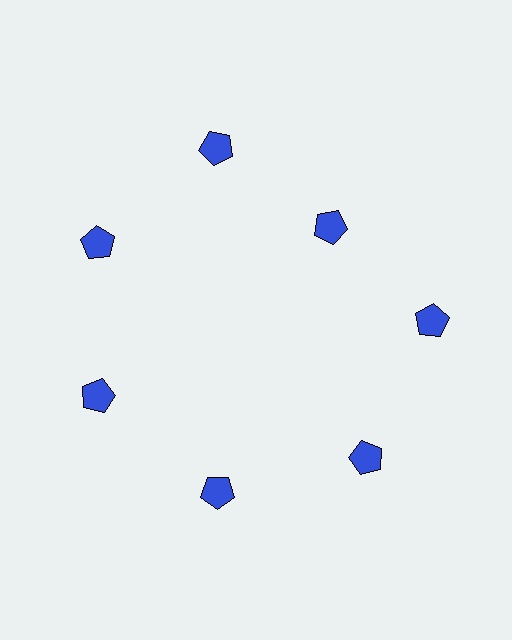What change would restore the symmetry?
The symmetry would be restored by moving it outward, back onto the ring so that all 7 pentagons sit at equal angles and equal distance from the center.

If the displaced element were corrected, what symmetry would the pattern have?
It would have 7-fold rotational symmetry — the pattern would map onto itself every 51 degrees.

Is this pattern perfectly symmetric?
No. The 7 blue pentagons are arranged in a ring, but one element near the 1 o'clock position is pulled inward toward the center, breaking the 7-fold rotational symmetry.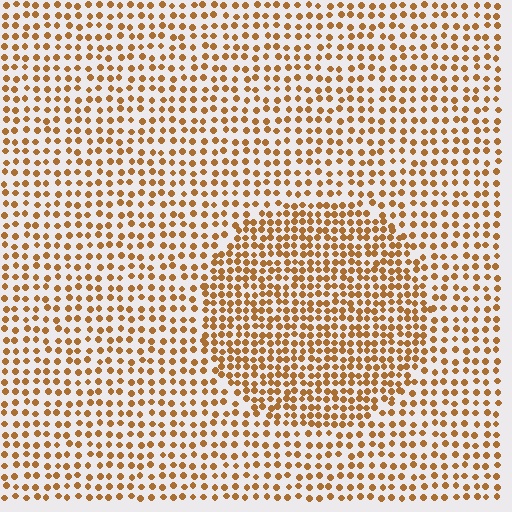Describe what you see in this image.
The image contains small brown elements arranged at two different densities. A circle-shaped region is visible where the elements are more densely packed than the surrounding area.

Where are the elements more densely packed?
The elements are more densely packed inside the circle boundary.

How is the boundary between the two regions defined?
The boundary is defined by a change in element density (approximately 1.7x ratio). All elements are the same color, size, and shape.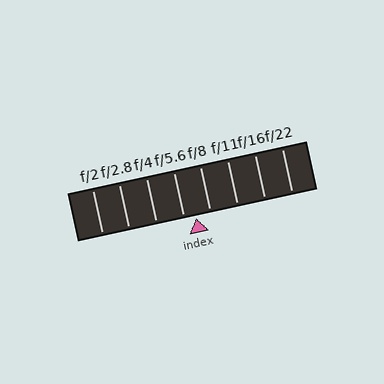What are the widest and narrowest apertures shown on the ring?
The widest aperture shown is f/2 and the narrowest is f/22.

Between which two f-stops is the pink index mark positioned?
The index mark is between f/5.6 and f/8.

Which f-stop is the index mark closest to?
The index mark is closest to f/5.6.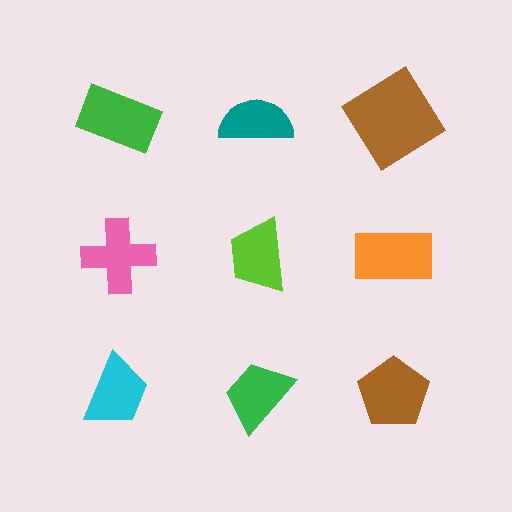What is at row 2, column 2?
A lime trapezoid.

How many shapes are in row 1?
3 shapes.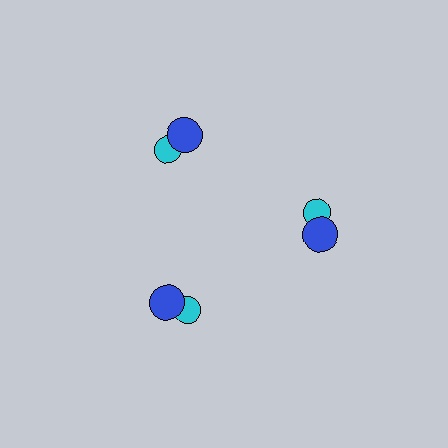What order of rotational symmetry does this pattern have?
This pattern has 3-fold rotational symmetry.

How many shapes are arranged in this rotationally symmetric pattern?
There are 6 shapes, arranged in 3 groups of 2.